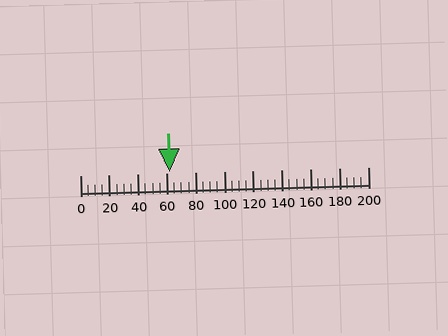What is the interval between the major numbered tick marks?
The major tick marks are spaced 20 units apart.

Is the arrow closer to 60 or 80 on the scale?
The arrow is closer to 60.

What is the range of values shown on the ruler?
The ruler shows values from 0 to 200.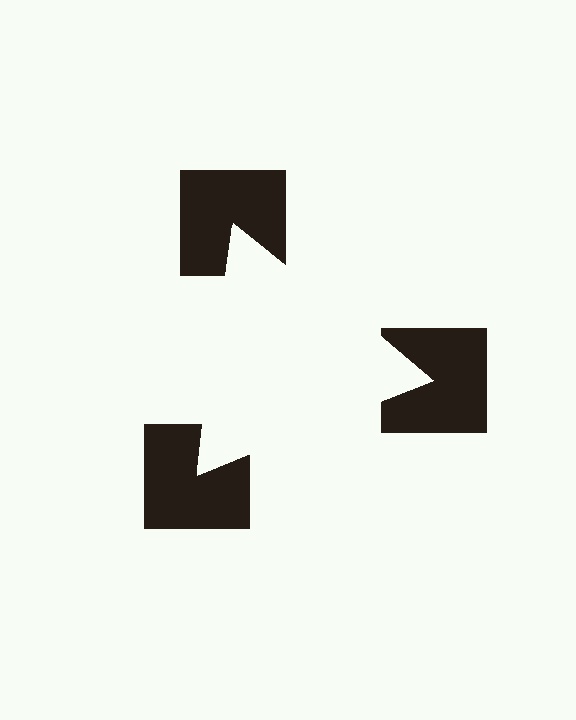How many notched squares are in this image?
There are 3 — one at each vertex of the illusory triangle.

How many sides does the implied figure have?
3 sides.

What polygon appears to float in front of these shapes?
An illusory triangle — its edges are inferred from the aligned wedge cuts in the notched squares, not physically drawn.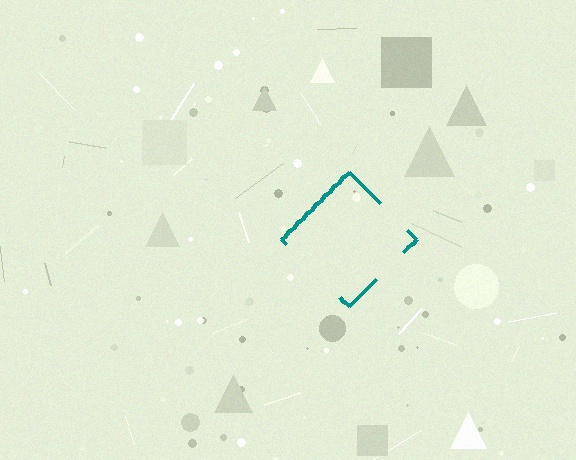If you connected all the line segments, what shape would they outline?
They would outline a diamond.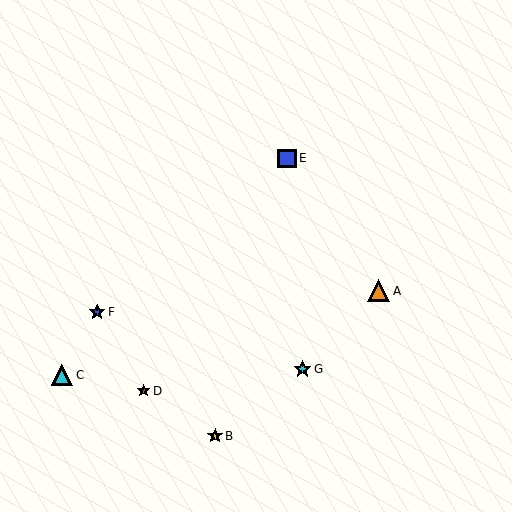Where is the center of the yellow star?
The center of the yellow star is at (215, 436).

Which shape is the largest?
The orange triangle (labeled A) is the largest.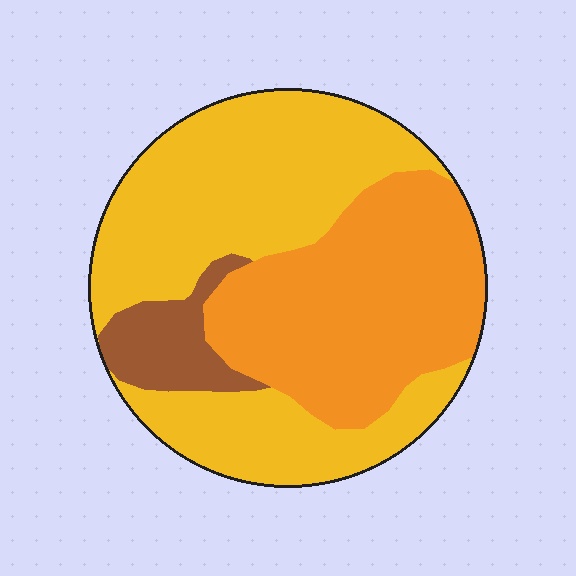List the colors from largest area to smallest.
From largest to smallest: yellow, orange, brown.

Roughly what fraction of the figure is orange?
Orange covers 38% of the figure.